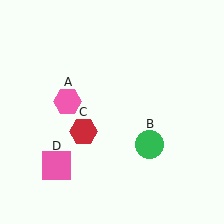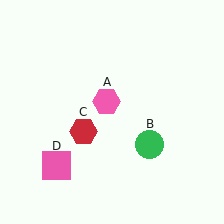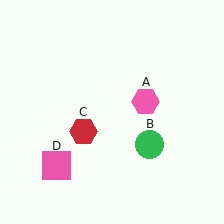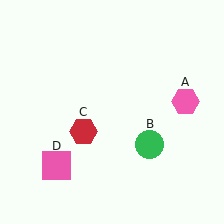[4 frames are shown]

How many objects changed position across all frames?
1 object changed position: pink hexagon (object A).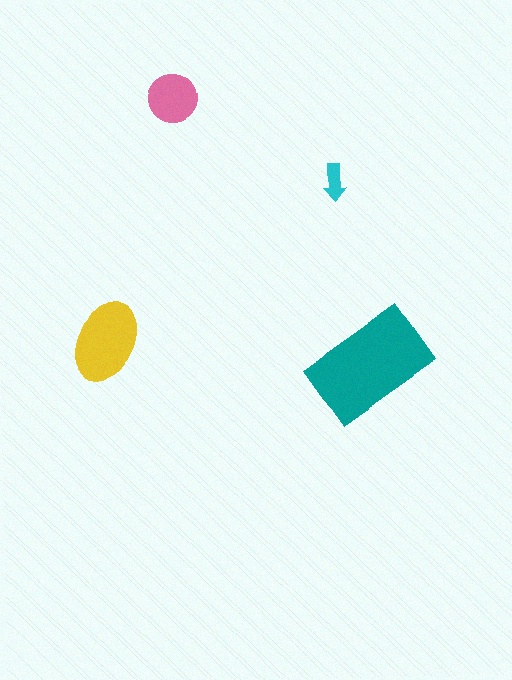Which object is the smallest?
The cyan arrow.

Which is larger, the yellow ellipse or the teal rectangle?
The teal rectangle.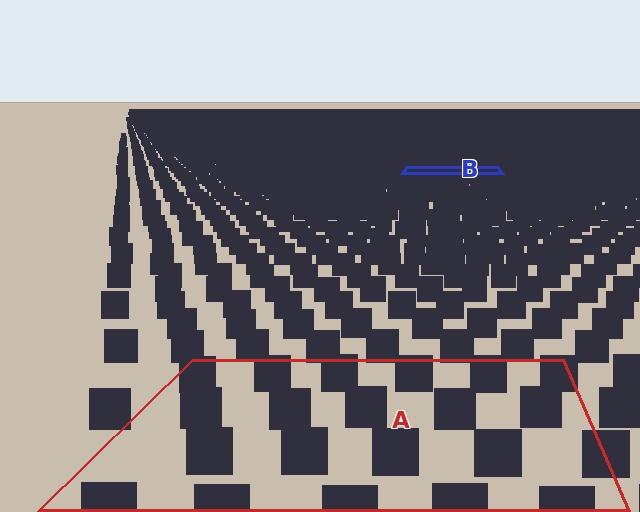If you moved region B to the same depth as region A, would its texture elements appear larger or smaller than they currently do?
They would appear larger. At a closer depth, the same texture elements are projected at a bigger on-screen size.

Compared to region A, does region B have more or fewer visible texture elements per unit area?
Region B has more texture elements per unit area — they are packed more densely because it is farther away.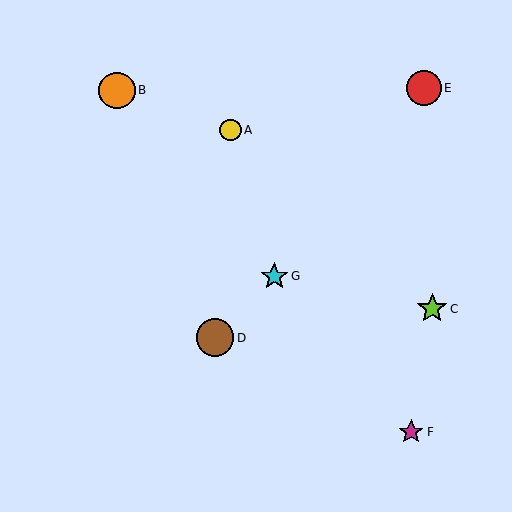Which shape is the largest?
The brown circle (labeled D) is the largest.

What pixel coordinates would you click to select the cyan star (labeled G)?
Click at (274, 276) to select the cyan star G.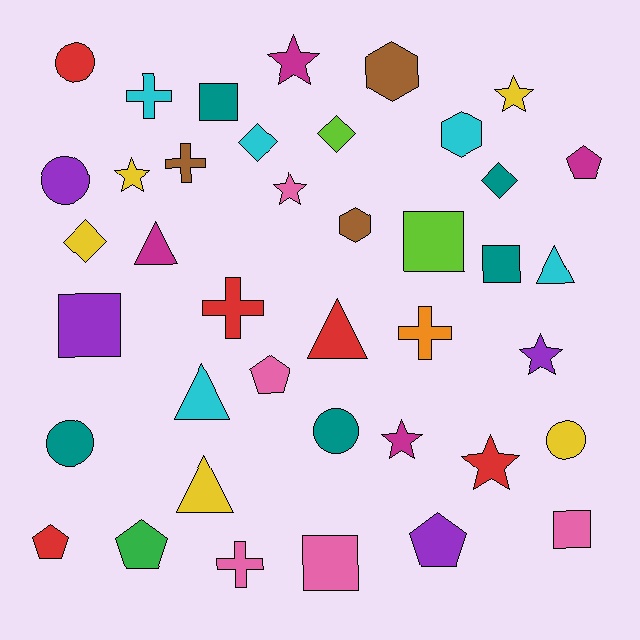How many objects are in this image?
There are 40 objects.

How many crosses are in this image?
There are 5 crosses.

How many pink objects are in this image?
There are 5 pink objects.